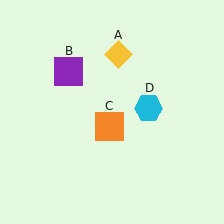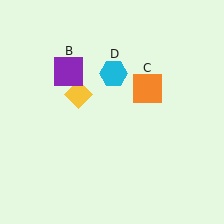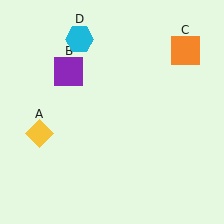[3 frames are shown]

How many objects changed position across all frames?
3 objects changed position: yellow diamond (object A), orange square (object C), cyan hexagon (object D).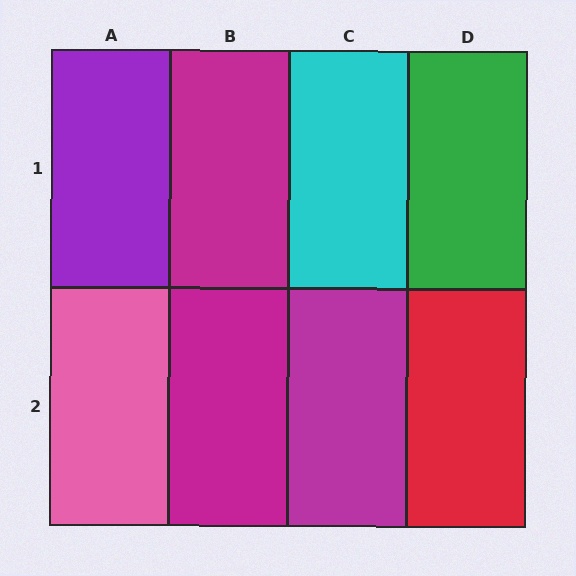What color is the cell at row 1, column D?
Green.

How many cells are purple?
1 cell is purple.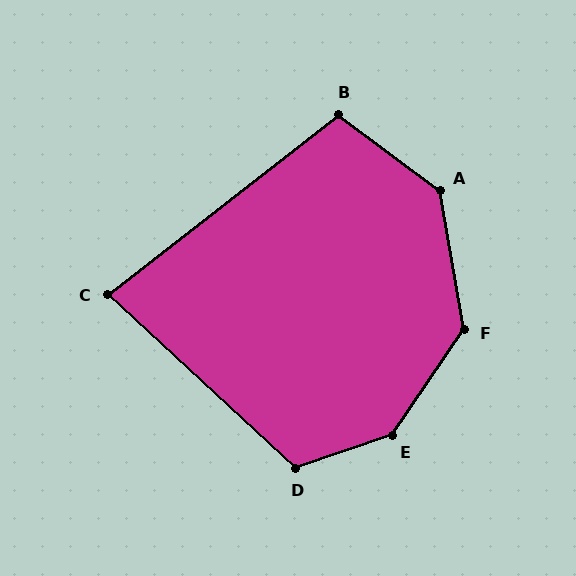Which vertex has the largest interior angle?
E, at approximately 143 degrees.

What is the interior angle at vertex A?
Approximately 136 degrees (obtuse).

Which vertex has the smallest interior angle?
C, at approximately 81 degrees.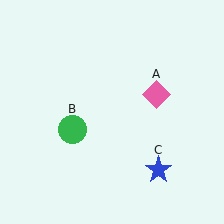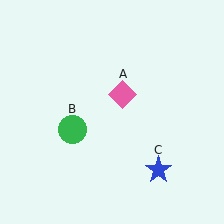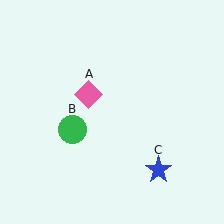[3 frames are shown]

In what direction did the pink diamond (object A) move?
The pink diamond (object A) moved left.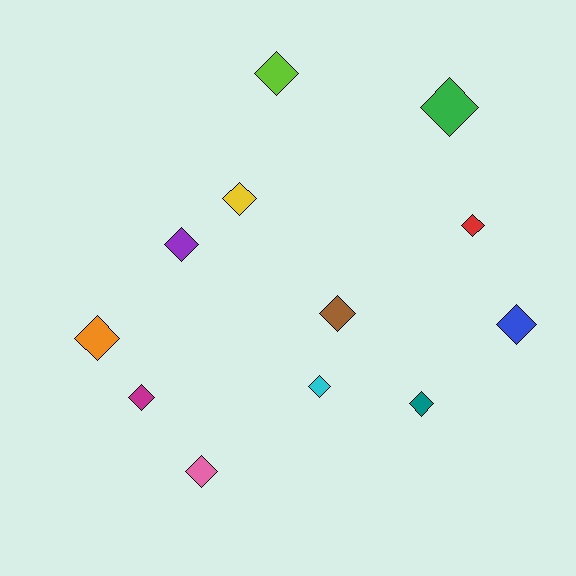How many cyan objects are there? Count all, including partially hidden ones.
There is 1 cyan object.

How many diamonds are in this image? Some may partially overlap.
There are 12 diamonds.